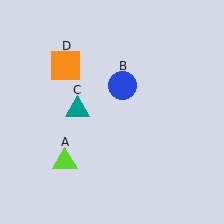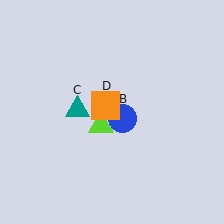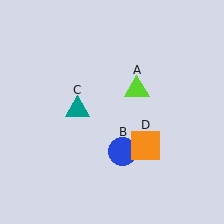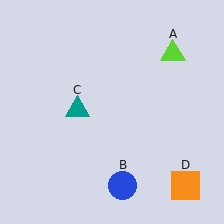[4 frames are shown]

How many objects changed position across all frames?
3 objects changed position: lime triangle (object A), blue circle (object B), orange square (object D).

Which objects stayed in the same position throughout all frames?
Teal triangle (object C) remained stationary.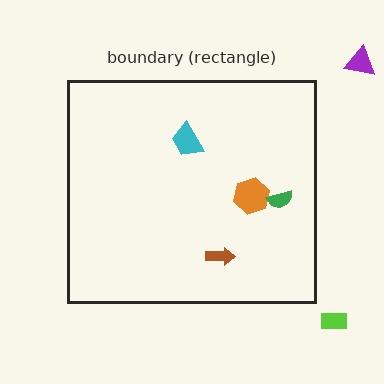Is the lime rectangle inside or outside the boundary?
Outside.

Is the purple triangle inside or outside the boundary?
Outside.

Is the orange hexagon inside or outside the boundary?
Inside.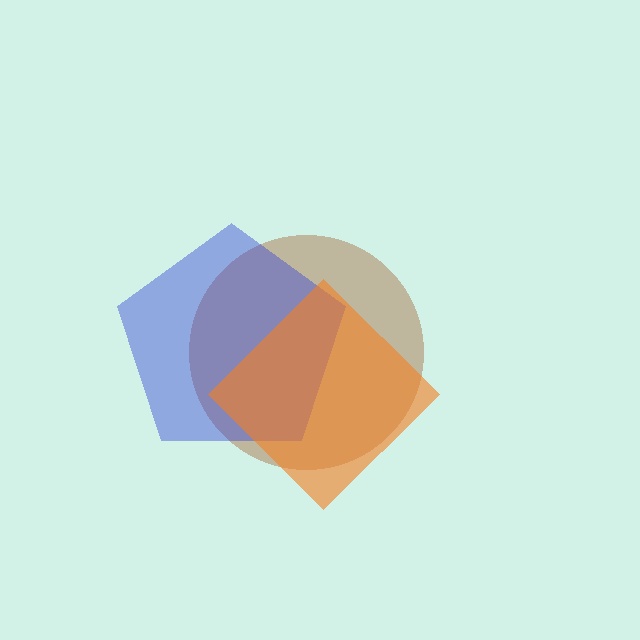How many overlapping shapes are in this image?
There are 3 overlapping shapes in the image.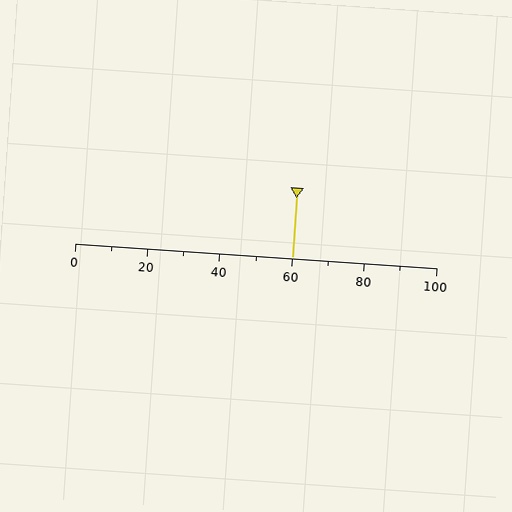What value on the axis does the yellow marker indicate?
The marker indicates approximately 60.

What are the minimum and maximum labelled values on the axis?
The axis runs from 0 to 100.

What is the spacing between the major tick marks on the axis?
The major ticks are spaced 20 apart.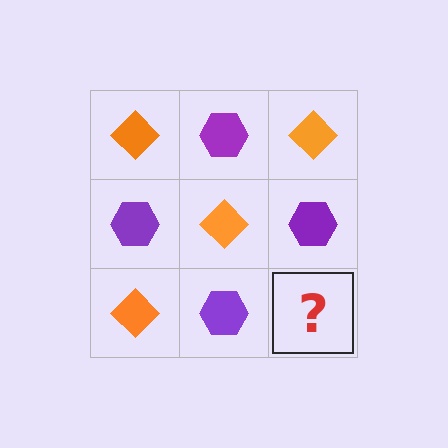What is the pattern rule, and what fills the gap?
The rule is that it alternates orange diamond and purple hexagon in a checkerboard pattern. The gap should be filled with an orange diamond.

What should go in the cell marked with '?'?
The missing cell should contain an orange diamond.